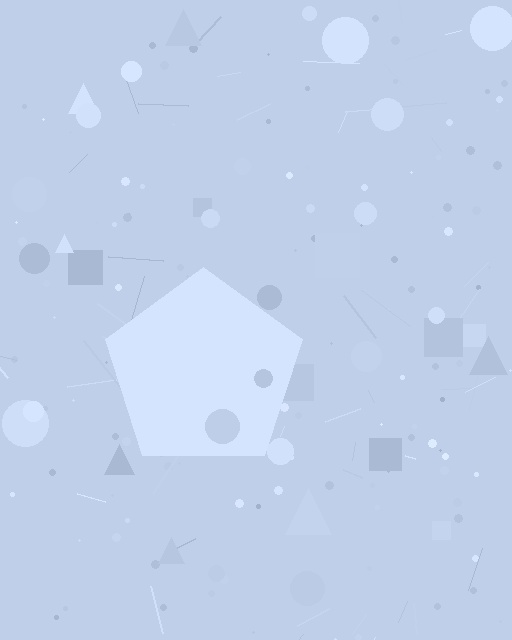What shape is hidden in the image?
A pentagon is hidden in the image.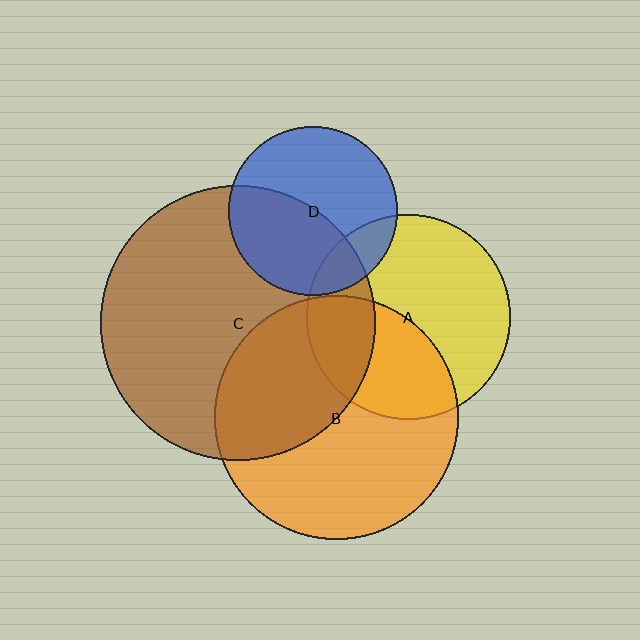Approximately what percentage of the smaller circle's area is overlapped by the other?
Approximately 25%.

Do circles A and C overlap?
Yes.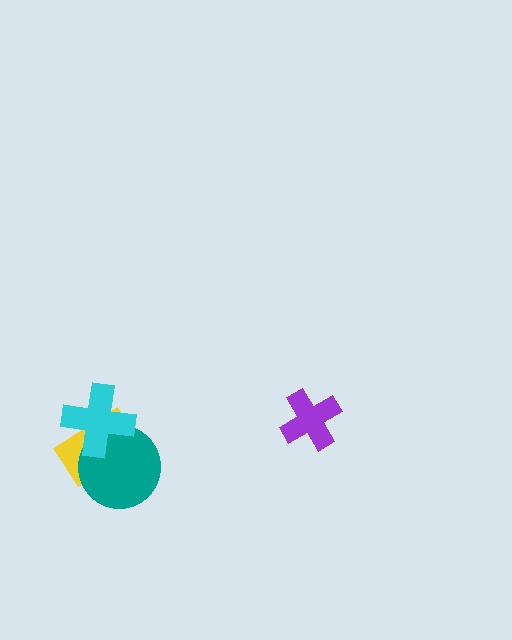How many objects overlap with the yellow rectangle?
2 objects overlap with the yellow rectangle.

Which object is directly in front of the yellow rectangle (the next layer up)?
The teal circle is directly in front of the yellow rectangle.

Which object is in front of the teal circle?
The cyan cross is in front of the teal circle.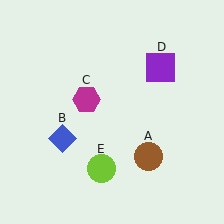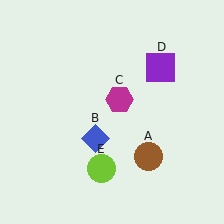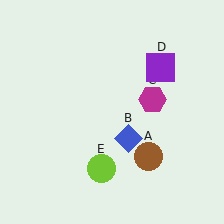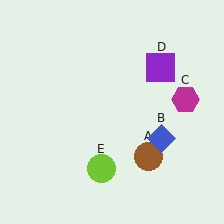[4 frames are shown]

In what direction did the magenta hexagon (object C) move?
The magenta hexagon (object C) moved right.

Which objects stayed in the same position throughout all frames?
Brown circle (object A) and purple square (object D) and lime circle (object E) remained stationary.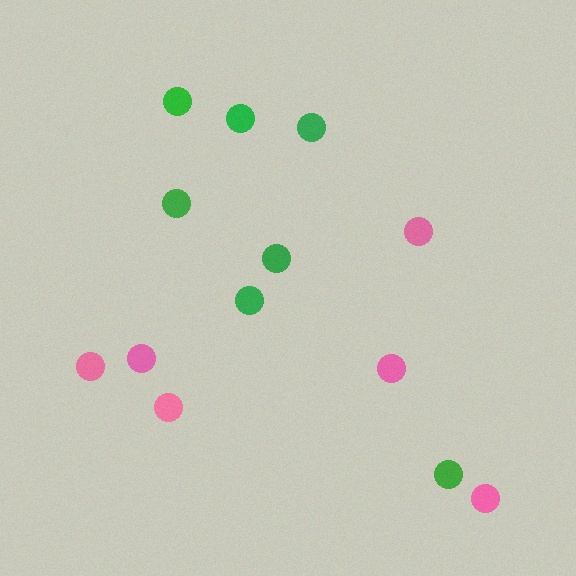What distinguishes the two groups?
There are 2 groups: one group of green circles (7) and one group of pink circles (6).